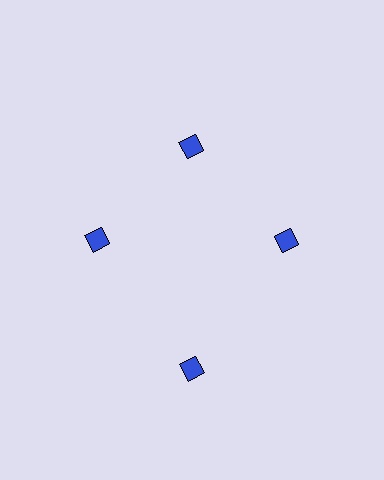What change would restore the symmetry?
The symmetry would be restored by moving it inward, back onto the ring so that all 4 diamonds sit at equal angles and equal distance from the center.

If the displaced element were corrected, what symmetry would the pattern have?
It would have 4-fold rotational symmetry — the pattern would map onto itself every 90 degrees.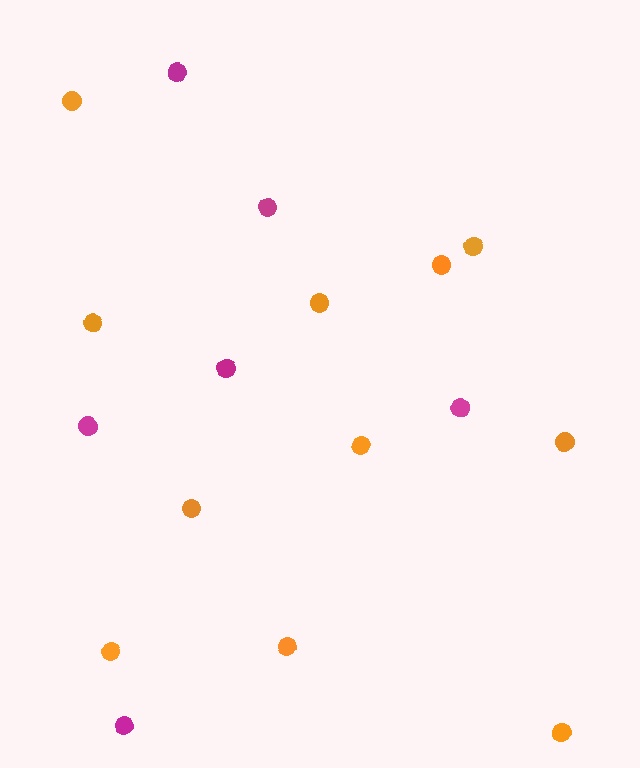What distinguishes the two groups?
There are 2 groups: one group of orange circles (11) and one group of magenta circles (6).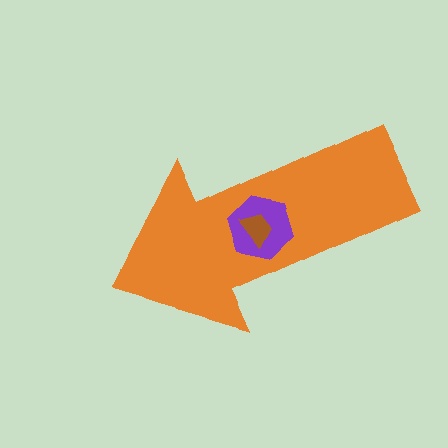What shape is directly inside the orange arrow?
The purple hexagon.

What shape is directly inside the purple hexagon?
The brown trapezoid.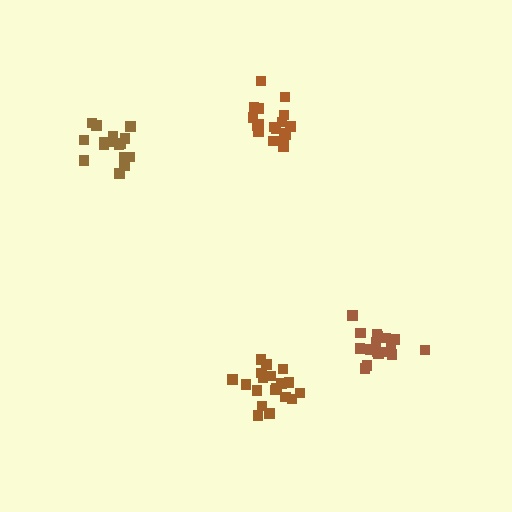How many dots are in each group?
Group 1: 17 dots, Group 2: 18 dots, Group 3: 18 dots, Group 4: 20 dots (73 total).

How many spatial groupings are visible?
There are 4 spatial groupings.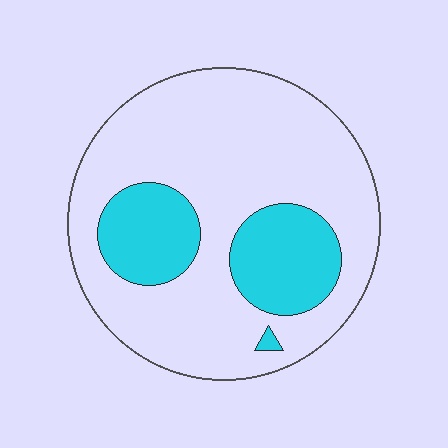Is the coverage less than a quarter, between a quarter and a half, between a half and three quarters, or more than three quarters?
Less than a quarter.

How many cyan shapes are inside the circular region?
3.